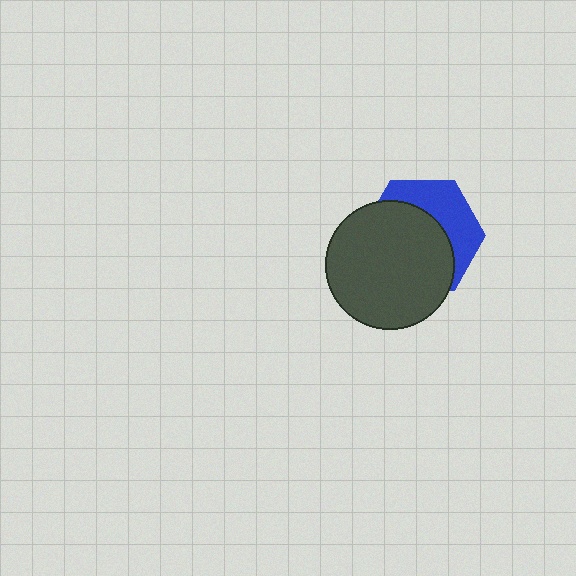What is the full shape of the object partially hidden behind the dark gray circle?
The partially hidden object is a blue hexagon.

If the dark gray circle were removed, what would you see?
You would see the complete blue hexagon.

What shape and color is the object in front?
The object in front is a dark gray circle.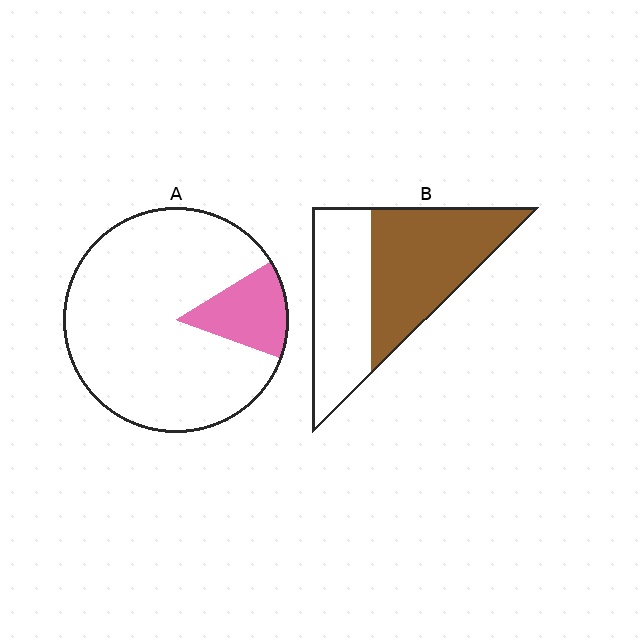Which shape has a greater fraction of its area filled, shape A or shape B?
Shape B.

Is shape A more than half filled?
No.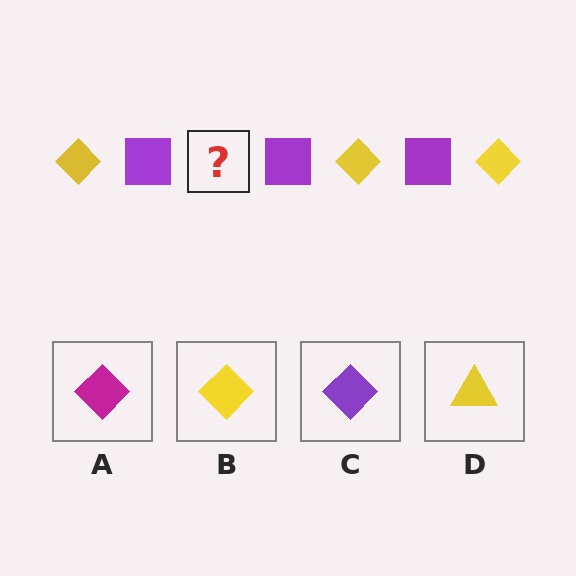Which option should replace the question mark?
Option B.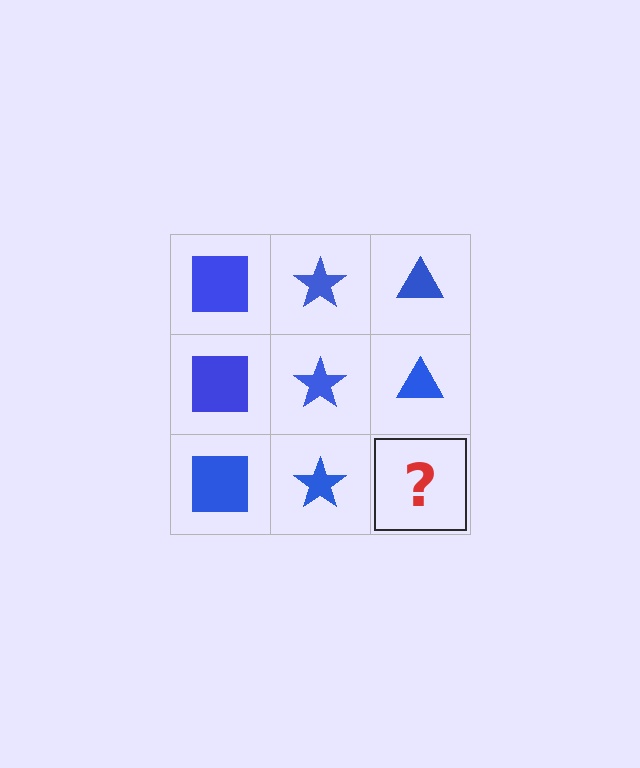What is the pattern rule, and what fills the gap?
The rule is that each column has a consistent shape. The gap should be filled with a blue triangle.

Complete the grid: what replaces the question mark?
The question mark should be replaced with a blue triangle.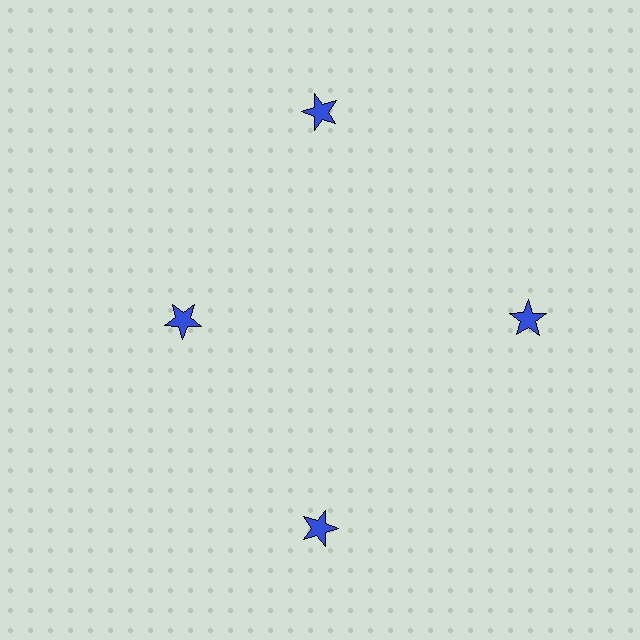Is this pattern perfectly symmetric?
No. The 4 blue stars are arranged in a ring, but one element near the 9 o'clock position is pulled inward toward the center, breaking the 4-fold rotational symmetry.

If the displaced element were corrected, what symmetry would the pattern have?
It would have 4-fold rotational symmetry — the pattern would map onto itself every 90 degrees.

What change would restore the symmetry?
The symmetry would be restored by moving it outward, back onto the ring so that all 4 stars sit at equal angles and equal distance from the center.